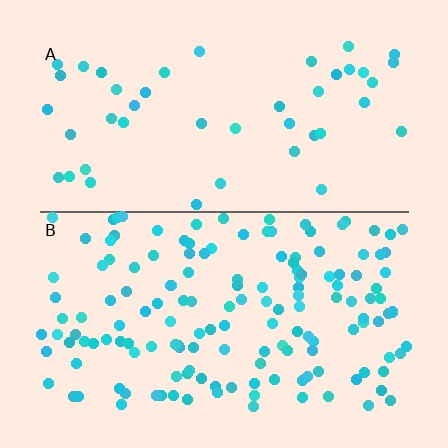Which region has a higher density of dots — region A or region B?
B (the bottom).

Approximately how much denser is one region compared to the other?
Approximately 3.3× — region B over region A.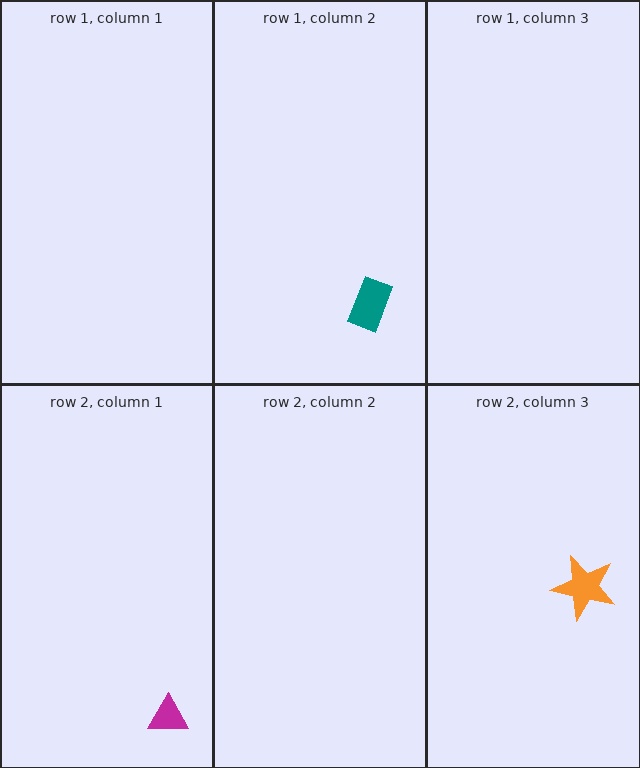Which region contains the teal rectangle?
The row 1, column 2 region.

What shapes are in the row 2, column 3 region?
The orange star.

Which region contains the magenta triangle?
The row 2, column 1 region.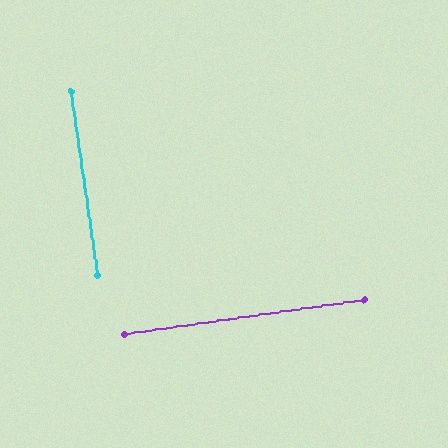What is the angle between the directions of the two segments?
Approximately 90 degrees.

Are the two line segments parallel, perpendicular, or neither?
Perpendicular — they meet at approximately 90°.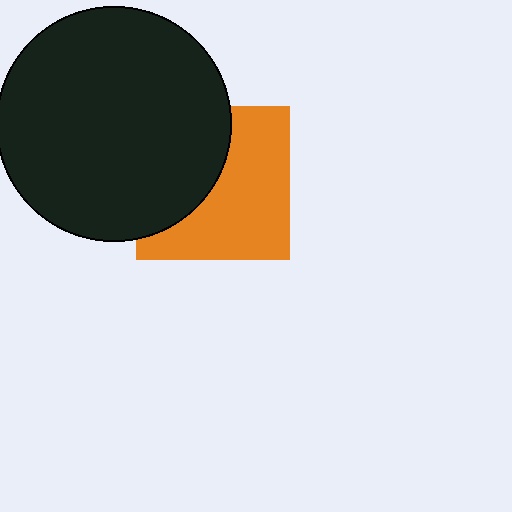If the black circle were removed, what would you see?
You would see the complete orange square.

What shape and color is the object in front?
The object in front is a black circle.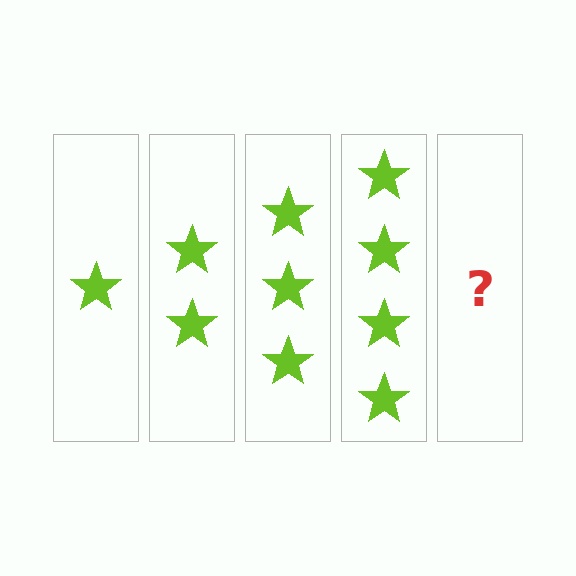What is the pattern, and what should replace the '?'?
The pattern is that each step adds one more star. The '?' should be 5 stars.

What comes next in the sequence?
The next element should be 5 stars.